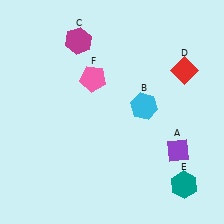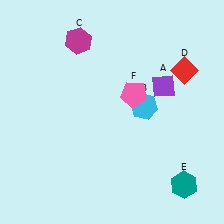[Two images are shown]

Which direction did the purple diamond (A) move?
The purple diamond (A) moved up.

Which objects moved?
The objects that moved are: the purple diamond (A), the pink pentagon (F).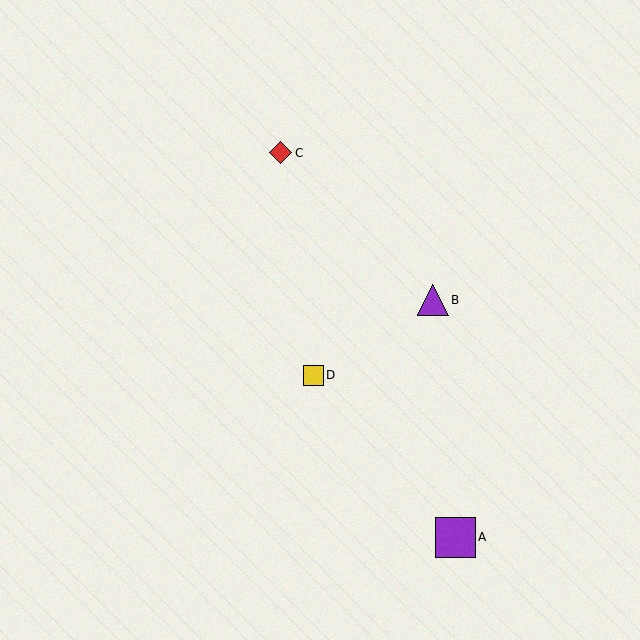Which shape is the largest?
The purple square (labeled A) is the largest.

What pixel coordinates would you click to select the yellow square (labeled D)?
Click at (313, 375) to select the yellow square D.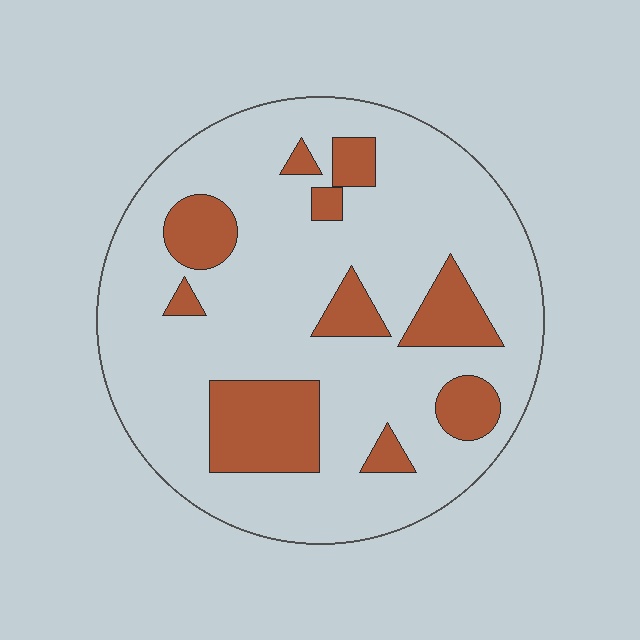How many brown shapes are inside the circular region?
10.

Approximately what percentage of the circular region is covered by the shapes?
Approximately 20%.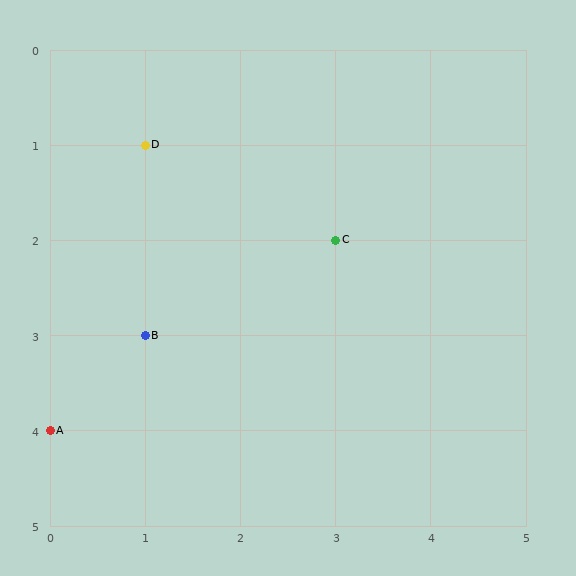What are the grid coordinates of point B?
Point B is at grid coordinates (1, 3).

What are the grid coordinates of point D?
Point D is at grid coordinates (1, 1).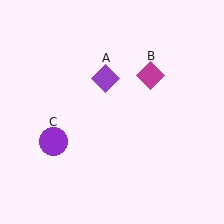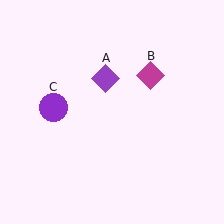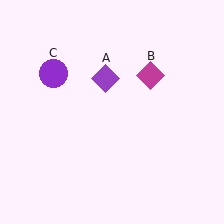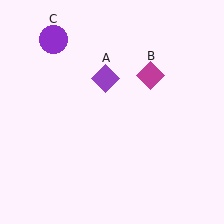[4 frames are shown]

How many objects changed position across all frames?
1 object changed position: purple circle (object C).